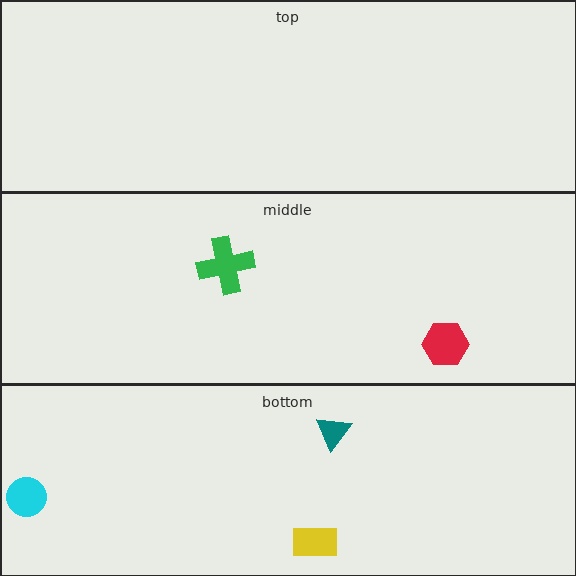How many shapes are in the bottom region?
3.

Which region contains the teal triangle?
The bottom region.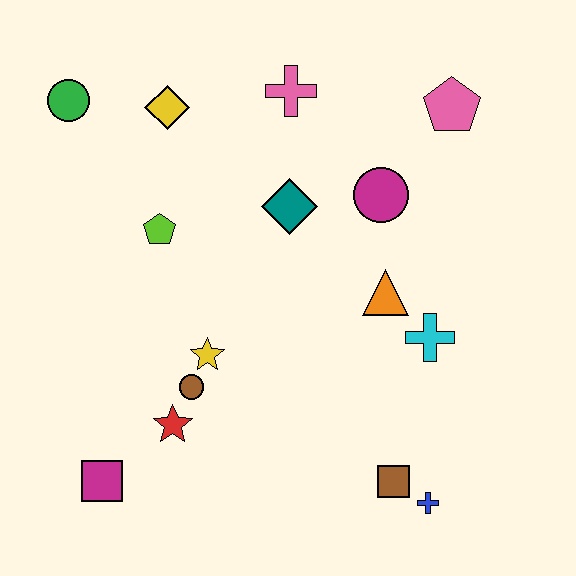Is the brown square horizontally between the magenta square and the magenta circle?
No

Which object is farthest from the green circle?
The blue cross is farthest from the green circle.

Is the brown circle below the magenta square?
No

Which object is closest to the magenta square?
The red star is closest to the magenta square.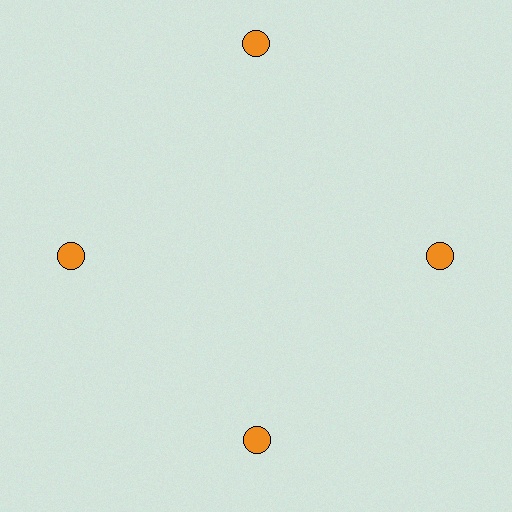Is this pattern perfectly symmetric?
No. The 4 orange circles are arranged in a ring, but one element near the 12 o'clock position is pushed outward from the center, breaking the 4-fold rotational symmetry.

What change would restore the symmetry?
The symmetry would be restored by moving it inward, back onto the ring so that all 4 circles sit at equal angles and equal distance from the center.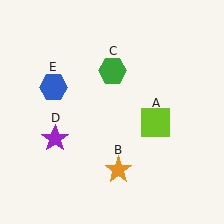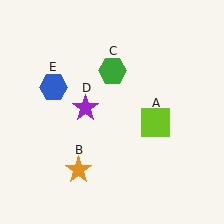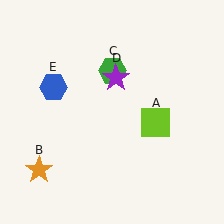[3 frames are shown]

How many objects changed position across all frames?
2 objects changed position: orange star (object B), purple star (object D).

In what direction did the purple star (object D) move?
The purple star (object D) moved up and to the right.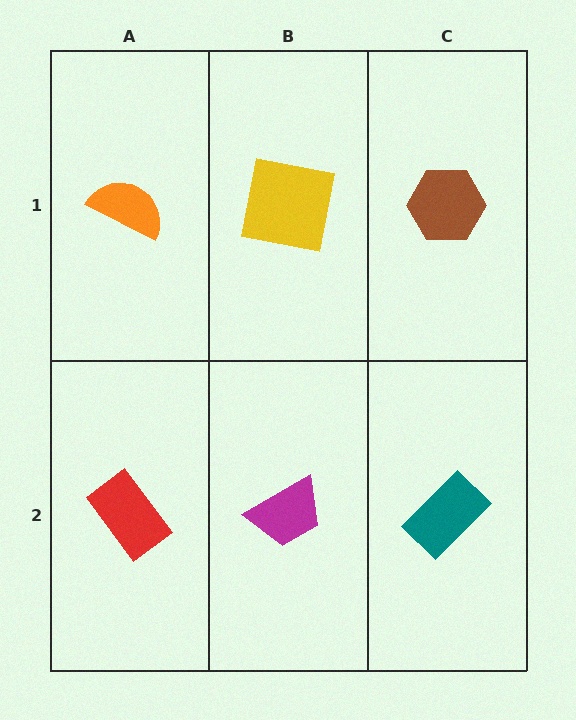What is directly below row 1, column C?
A teal rectangle.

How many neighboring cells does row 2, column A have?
2.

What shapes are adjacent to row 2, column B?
A yellow square (row 1, column B), a red rectangle (row 2, column A), a teal rectangle (row 2, column C).